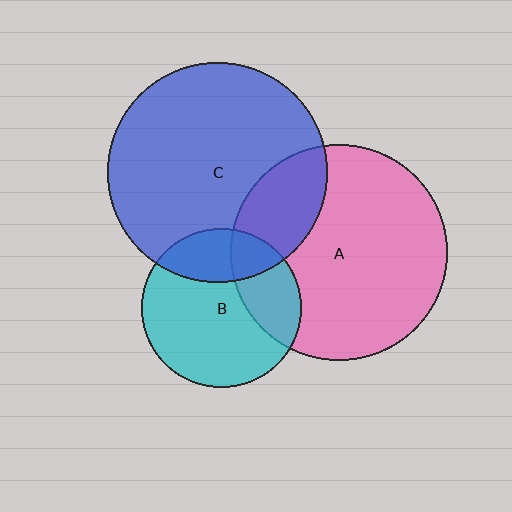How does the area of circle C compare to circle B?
Approximately 1.9 times.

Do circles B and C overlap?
Yes.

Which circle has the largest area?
Circle C (blue).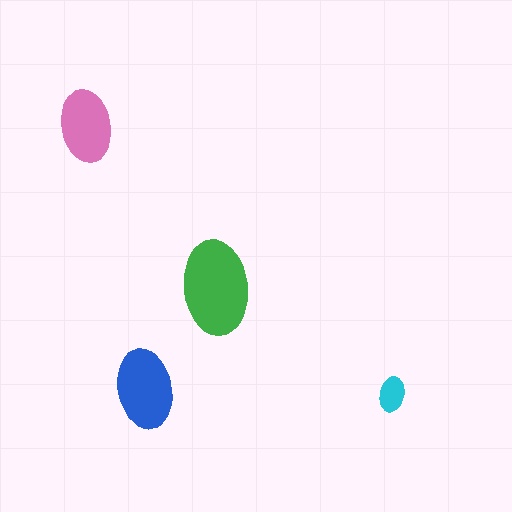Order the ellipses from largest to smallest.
the green one, the blue one, the pink one, the cyan one.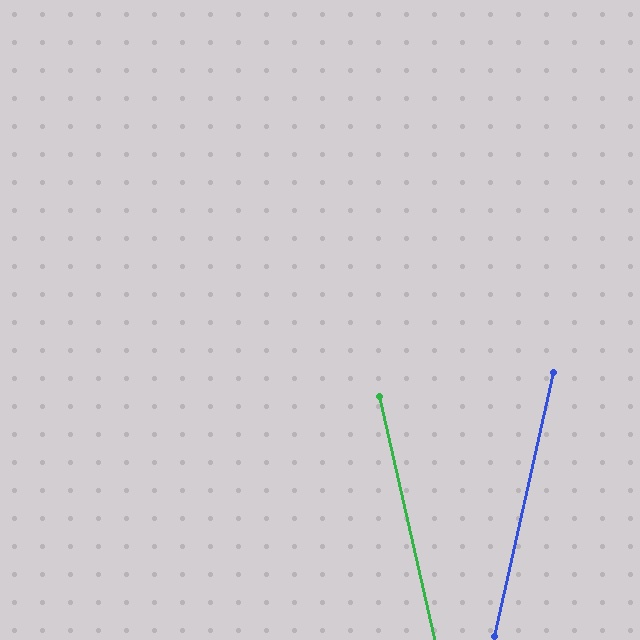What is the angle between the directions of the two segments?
Approximately 25 degrees.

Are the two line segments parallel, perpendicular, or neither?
Neither parallel nor perpendicular — they differ by about 25°.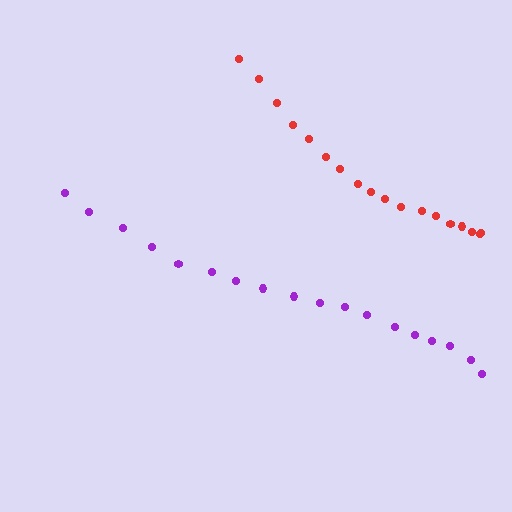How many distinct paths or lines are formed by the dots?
There are 2 distinct paths.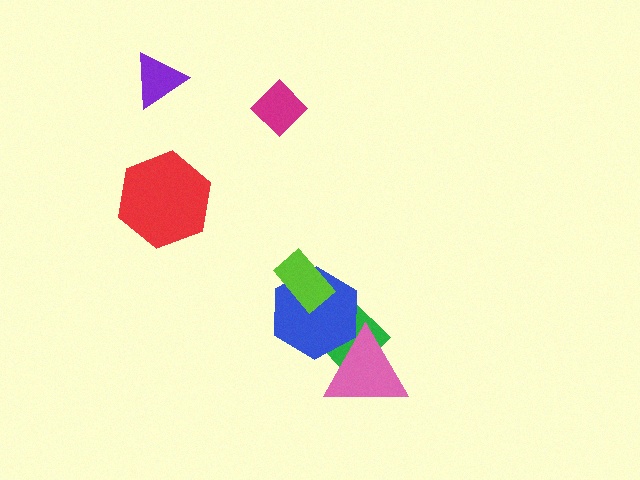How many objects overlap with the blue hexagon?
3 objects overlap with the blue hexagon.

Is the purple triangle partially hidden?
No, no other shape covers it.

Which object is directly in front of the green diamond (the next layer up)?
The blue hexagon is directly in front of the green diamond.